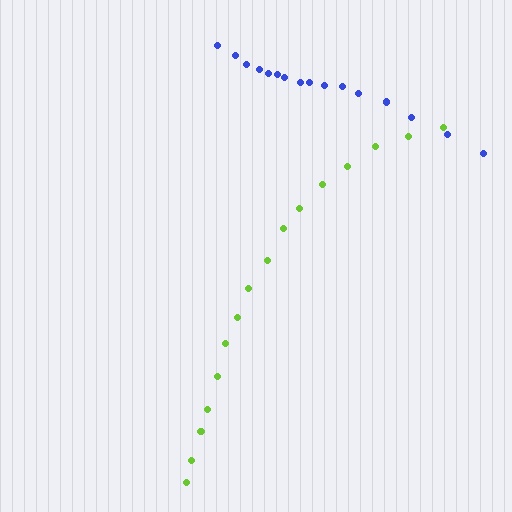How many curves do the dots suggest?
There are 2 distinct paths.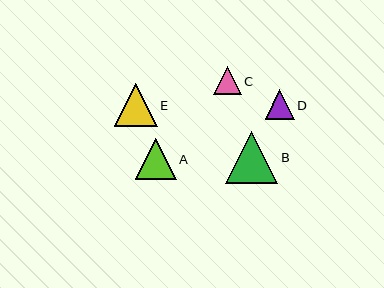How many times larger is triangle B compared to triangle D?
Triangle B is approximately 1.8 times the size of triangle D.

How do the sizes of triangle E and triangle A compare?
Triangle E and triangle A are approximately the same size.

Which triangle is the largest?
Triangle B is the largest with a size of approximately 52 pixels.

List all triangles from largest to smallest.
From largest to smallest: B, E, A, D, C.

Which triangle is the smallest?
Triangle C is the smallest with a size of approximately 28 pixels.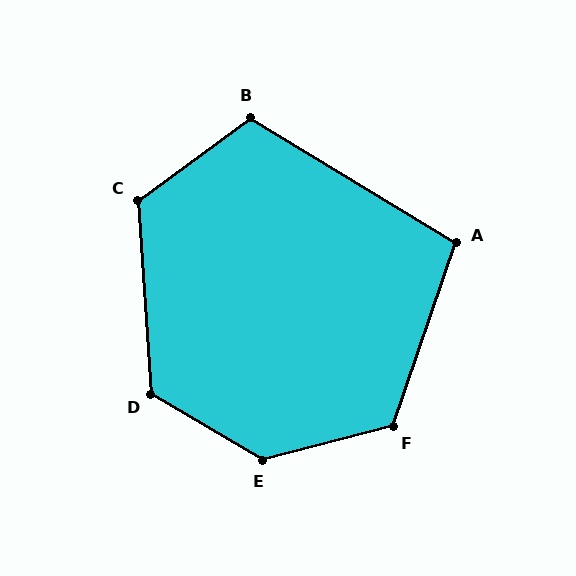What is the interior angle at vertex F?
Approximately 123 degrees (obtuse).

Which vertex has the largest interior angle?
E, at approximately 135 degrees.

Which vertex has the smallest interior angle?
A, at approximately 102 degrees.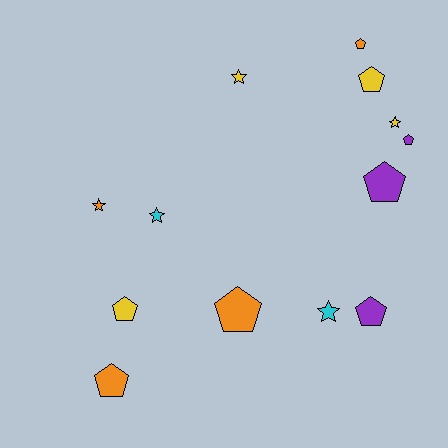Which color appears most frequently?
Yellow, with 4 objects.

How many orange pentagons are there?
There are 3 orange pentagons.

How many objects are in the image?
There are 13 objects.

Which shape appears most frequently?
Pentagon, with 8 objects.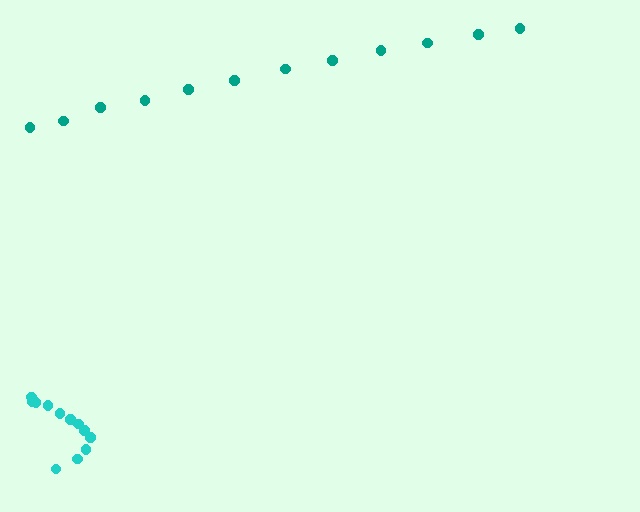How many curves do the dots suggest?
There are 2 distinct paths.